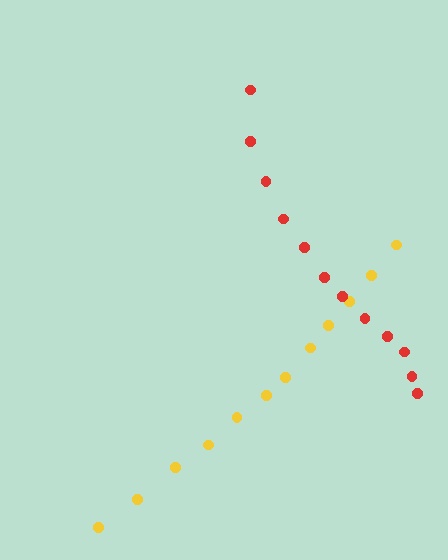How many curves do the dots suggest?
There are 2 distinct paths.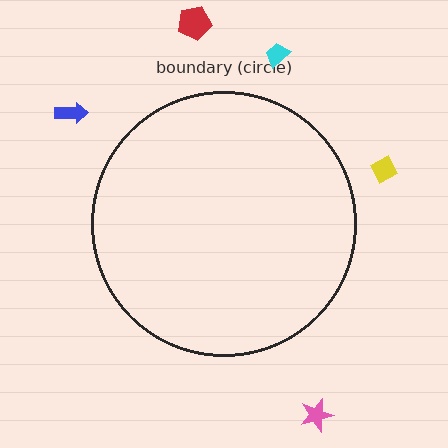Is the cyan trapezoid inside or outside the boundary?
Outside.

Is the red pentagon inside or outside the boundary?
Outside.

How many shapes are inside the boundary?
0 inside, 5 outside.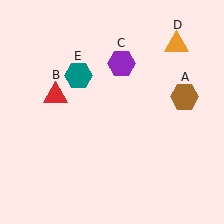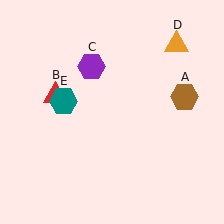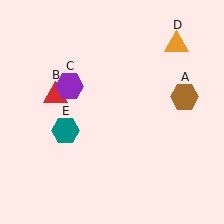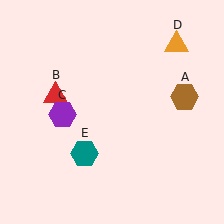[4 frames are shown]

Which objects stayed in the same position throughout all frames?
Brown hexagon (object A) and red triangle (object B) and orange triangle (object D) remained stationary.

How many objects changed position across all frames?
2 objects changed position: purple hexagon (object C), teal hexagon (object E).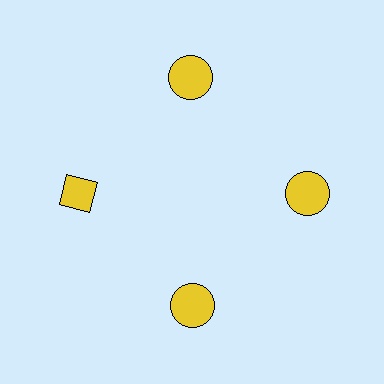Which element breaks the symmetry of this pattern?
The yellow diamond at roughly the 9 o'clock position breaks the symmetry. All other shapes are yellow circles.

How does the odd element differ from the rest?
It has a different shape: diamond instead of circle.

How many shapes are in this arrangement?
There are 4 shapes arranged in a ring pattern.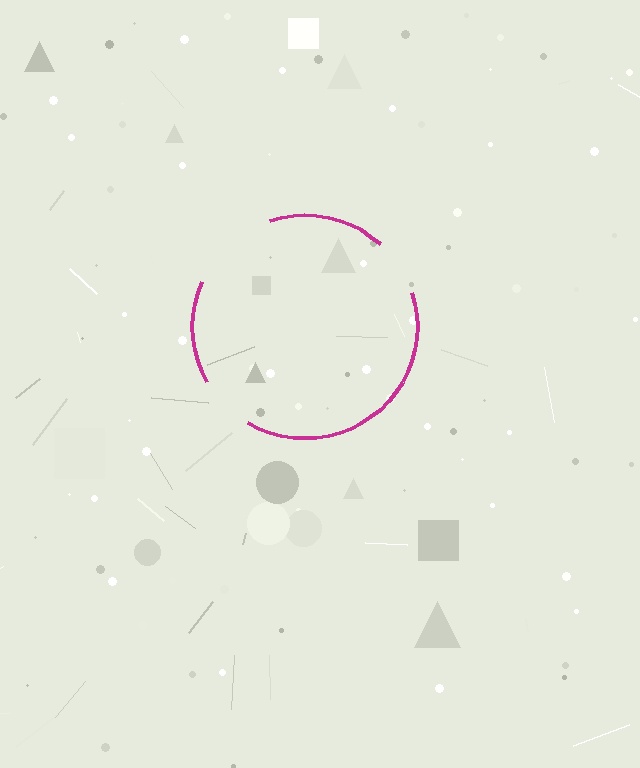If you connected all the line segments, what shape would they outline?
They would outline a circle.